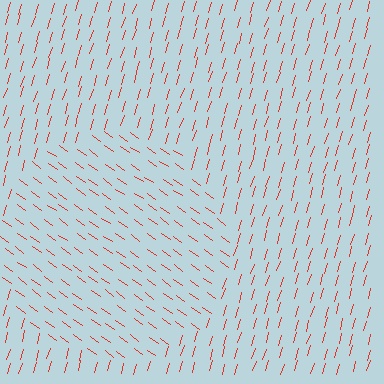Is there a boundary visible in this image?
Yes, there is a texture boundary formed by a change in line orientation.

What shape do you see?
I see a circle.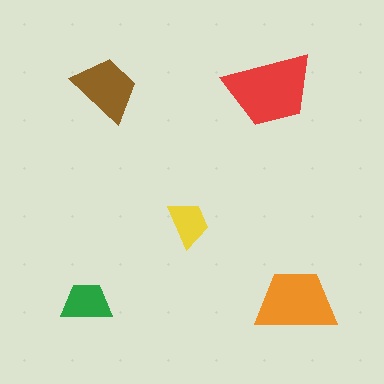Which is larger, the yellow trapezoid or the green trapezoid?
The green one.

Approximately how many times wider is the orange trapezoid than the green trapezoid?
About 1.5 times wider.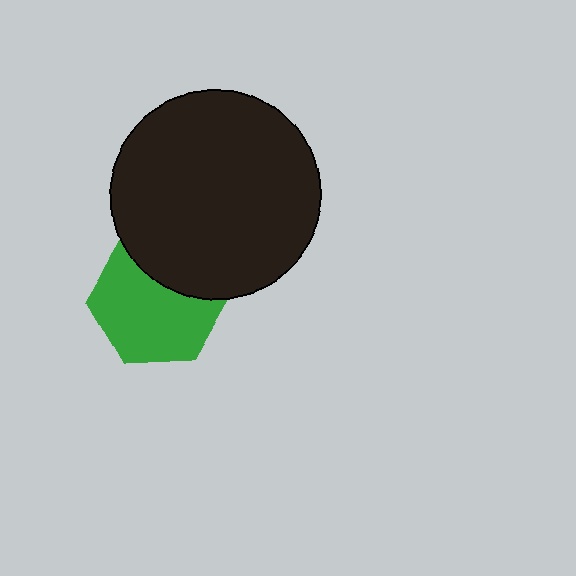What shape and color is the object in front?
The object in front is a black circle.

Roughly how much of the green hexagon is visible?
Most of it is visible (roughly 69%).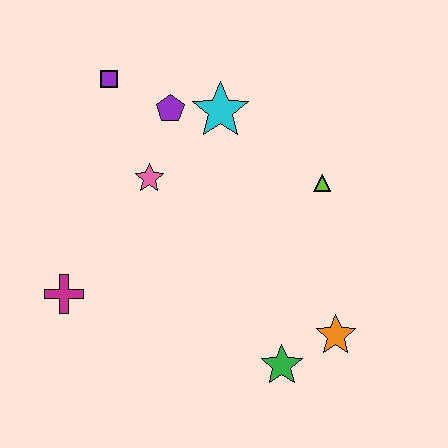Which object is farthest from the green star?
The purple square is farthest from the green star.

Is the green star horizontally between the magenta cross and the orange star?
Yes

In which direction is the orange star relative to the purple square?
The orange star is below the purple square.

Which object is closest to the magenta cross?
The pink star is closest to the magenta cross.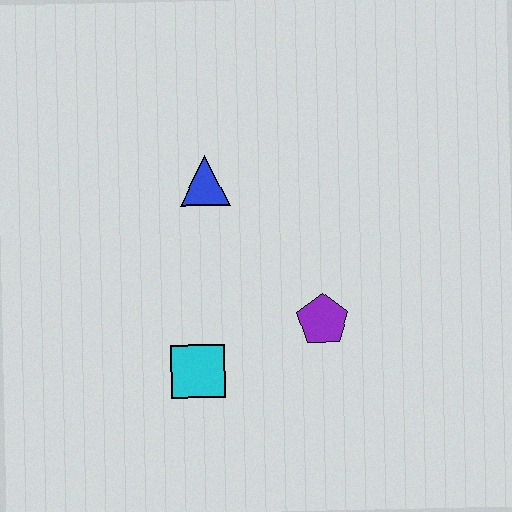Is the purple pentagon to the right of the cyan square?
Yes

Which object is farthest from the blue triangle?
The cyan square is farthest from the blue triangle.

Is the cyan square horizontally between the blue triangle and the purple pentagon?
No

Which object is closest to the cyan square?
The purple pentagon is closest to the cyan square.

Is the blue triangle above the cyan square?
Yes